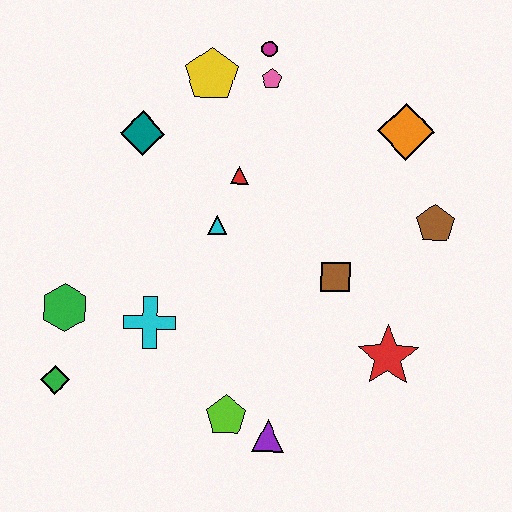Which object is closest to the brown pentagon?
The orange diamond is closest to the brown pentagon.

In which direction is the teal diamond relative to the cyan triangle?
The teal diamond is above the cyan triangle.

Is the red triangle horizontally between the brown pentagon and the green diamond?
Yes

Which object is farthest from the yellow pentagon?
The purple triangle is farthest from the yellow pentagon.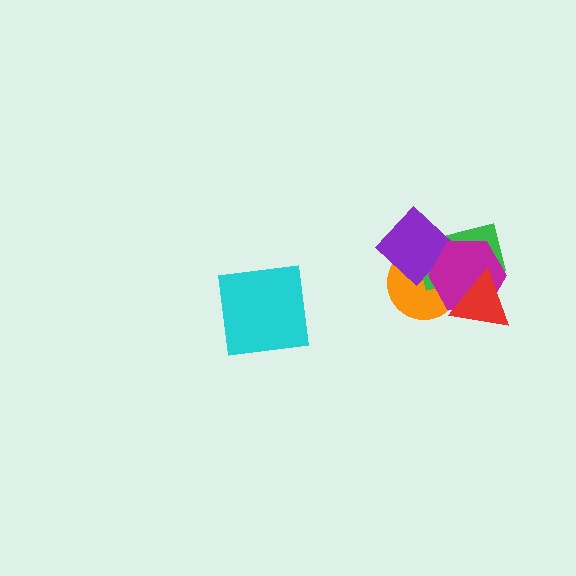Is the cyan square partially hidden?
No, no other shape covers it.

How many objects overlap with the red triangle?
3 objects overlap with the red triangle.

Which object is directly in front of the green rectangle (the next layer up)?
The purple diamond is directly in front of the green rectangle.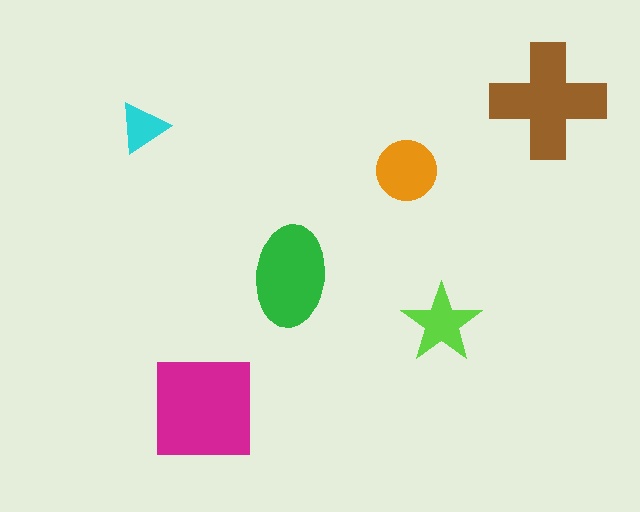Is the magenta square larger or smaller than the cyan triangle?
Larger.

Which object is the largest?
The magenta square.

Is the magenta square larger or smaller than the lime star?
Larger.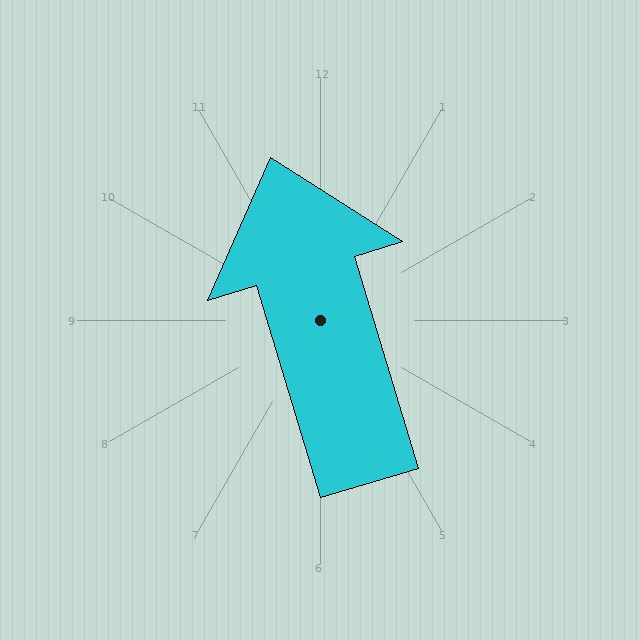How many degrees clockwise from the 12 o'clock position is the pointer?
Approximately 343 degrees.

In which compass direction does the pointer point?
North.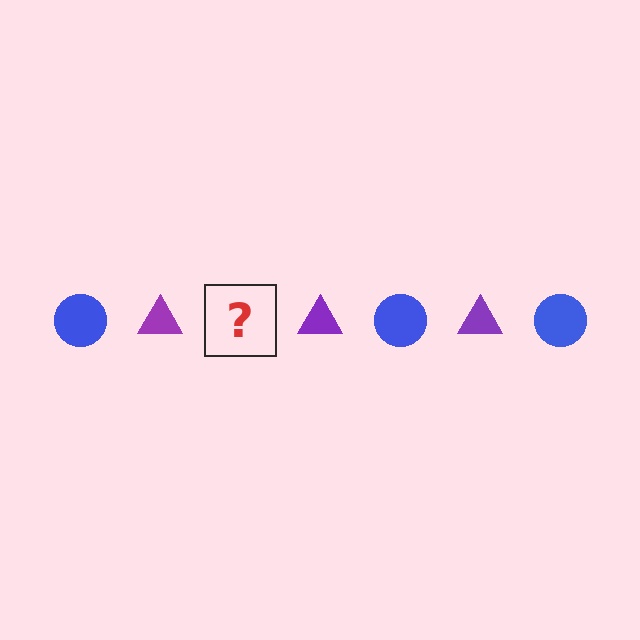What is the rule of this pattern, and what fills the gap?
The rule is that the pattern alternates between blue circle and purple triangle. The gap should be filled with a blue circle.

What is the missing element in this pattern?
The missing element is a blue circle.